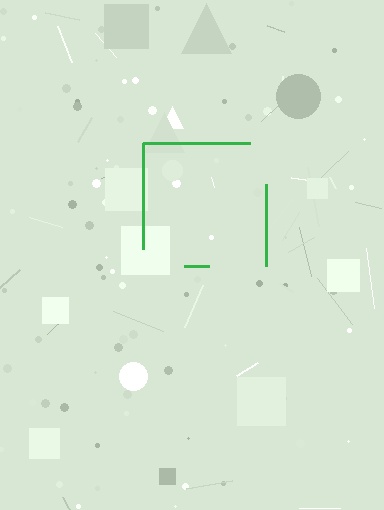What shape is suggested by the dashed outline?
The dashed outline suggests a square.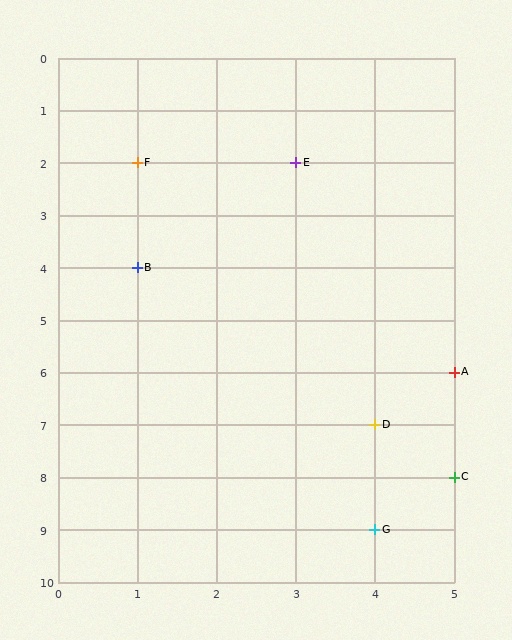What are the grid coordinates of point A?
Point A is at grid coordinates (5, 6).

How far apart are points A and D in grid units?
Points A and D are 1 column and 1 row apart (about 1.4 grid units diagonally).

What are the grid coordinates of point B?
Point B is at grid coordinates (1, 4).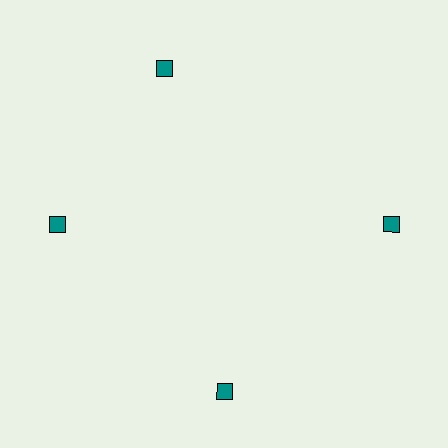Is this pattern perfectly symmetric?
No. The 4 teal diamonds are arranged in a ring, but one element near the 12 o'clock position is rotated out of alignment along the ring, breaking the 4-fold rotational symmetry.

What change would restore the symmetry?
The symmetry would be restored by rotating it back into even spacing with its neighbors so that all 4 diamonds sit at equal angles and equal distance from the center.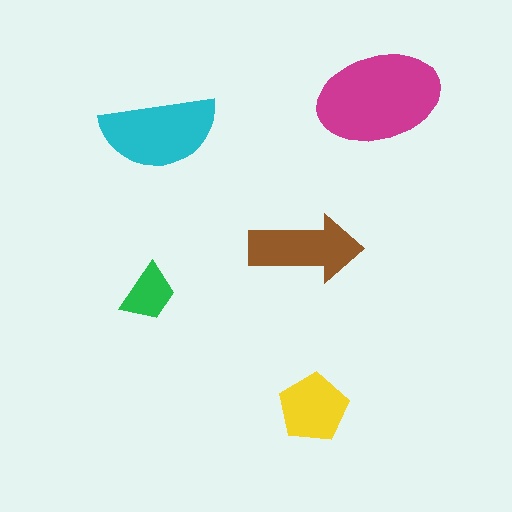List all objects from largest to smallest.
The magenta ellipse, the cyan semicircle, the brown arrow, the yellow pentagon, the green trapezoid.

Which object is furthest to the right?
The magenta ellipse is rightmost.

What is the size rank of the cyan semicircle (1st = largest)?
2nd.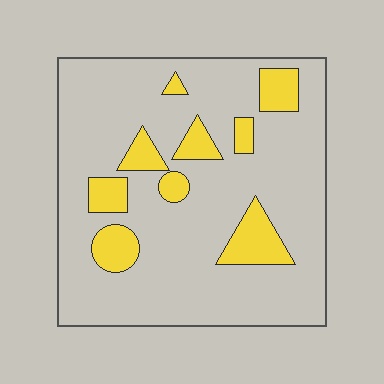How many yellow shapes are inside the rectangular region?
9.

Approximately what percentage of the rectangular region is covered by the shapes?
Approximately 15%.